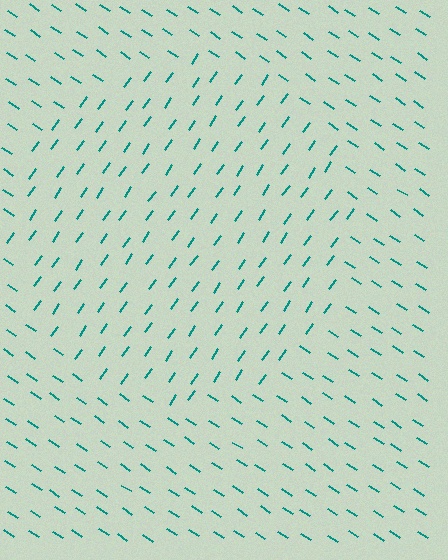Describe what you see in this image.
The image is filled with small teal line segments. A circle region in the image has lines oriented differently from the surrounding lines, creating a visible texture boundary.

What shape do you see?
I see a circle.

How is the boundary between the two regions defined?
The boundary is defined purely by a change in line orientation (approximately 88 degrees difference). All lines are the same color and thickness.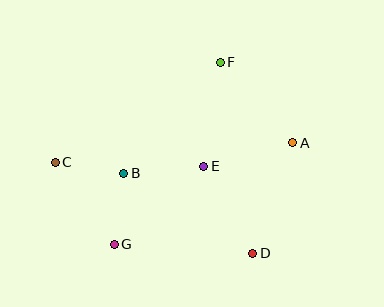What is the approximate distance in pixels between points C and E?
The distance between C and E is approximately 148 pixels.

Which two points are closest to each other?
Points B and C are closest to each other.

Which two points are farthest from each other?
Points A and C are farthest from each other.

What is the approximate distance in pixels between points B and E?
The distance between B and E is approximately 80 pixels.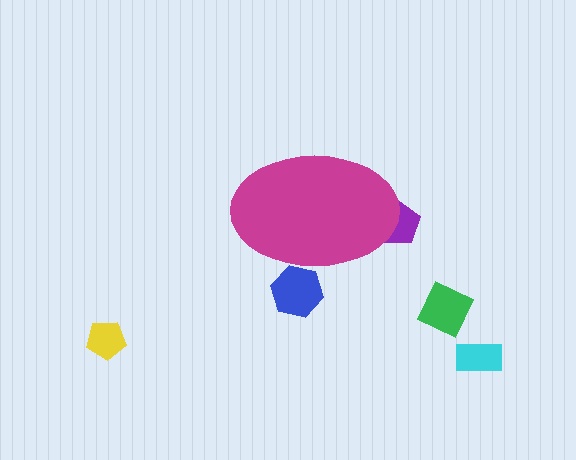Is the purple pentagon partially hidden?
Yes, the purple pentagon is partially hidden behind the magenta ellipse.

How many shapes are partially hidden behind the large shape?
2 shapes are partially hidden.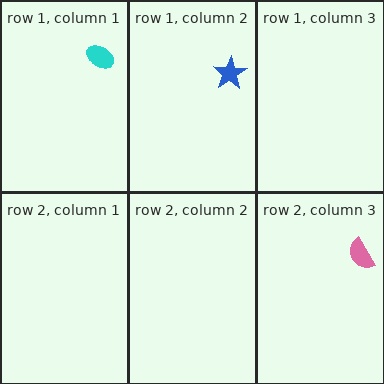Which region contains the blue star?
The row 1, column 2 region.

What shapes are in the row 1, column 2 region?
The blue star.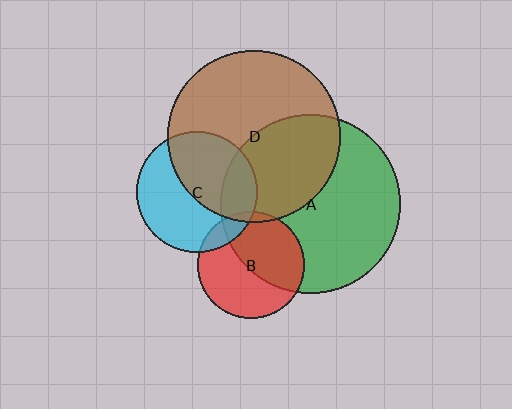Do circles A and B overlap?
Yes.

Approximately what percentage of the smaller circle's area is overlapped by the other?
Approximately 50%.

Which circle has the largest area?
Circle A (green).